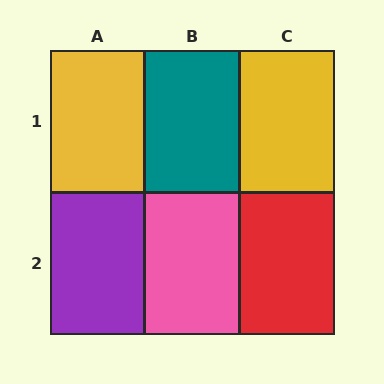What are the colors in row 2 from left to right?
Purple, pink, red.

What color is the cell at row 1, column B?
Teal.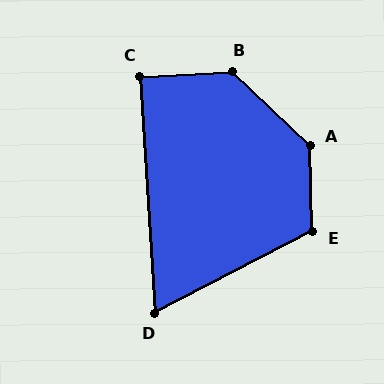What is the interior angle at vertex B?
Approximately 134 degrees (obtuse).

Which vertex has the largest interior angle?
A, at approximately 135 degrees.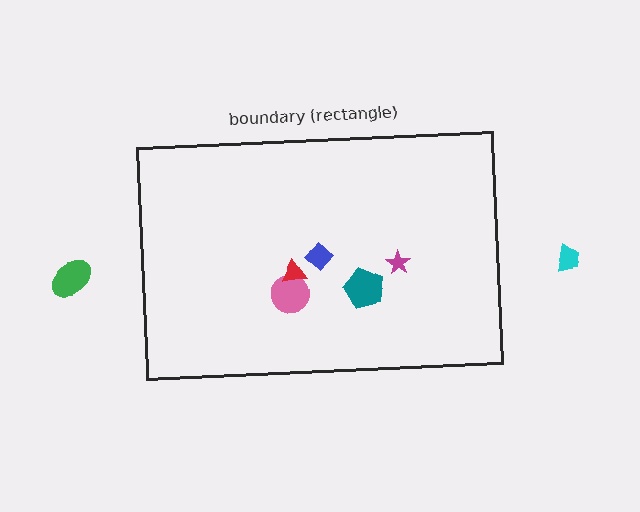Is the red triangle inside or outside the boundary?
Inside.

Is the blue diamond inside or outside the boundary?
Inside.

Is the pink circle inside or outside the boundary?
Inside.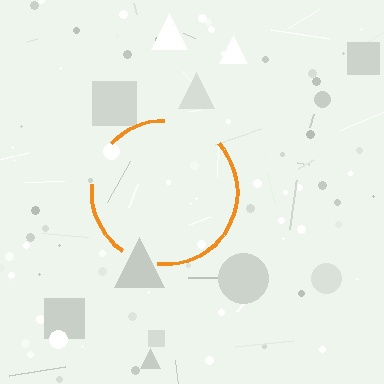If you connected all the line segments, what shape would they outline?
They would outline a circle.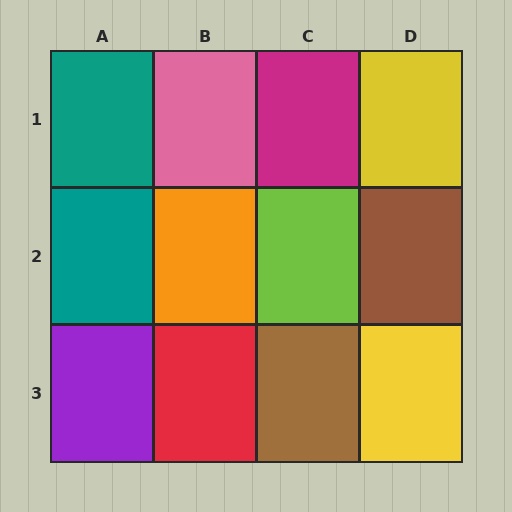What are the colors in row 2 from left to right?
Teal, orange, lime, brown.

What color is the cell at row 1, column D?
Yellow.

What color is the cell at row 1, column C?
Magenta.